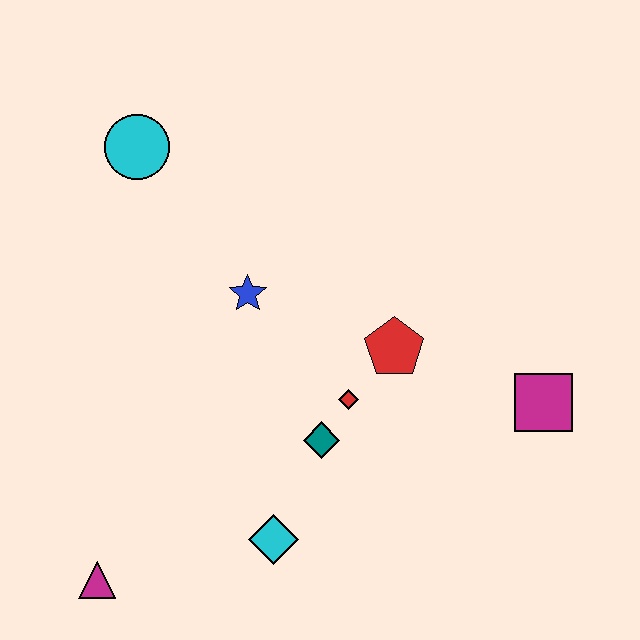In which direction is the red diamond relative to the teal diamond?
The red diamond is above the teal diamond.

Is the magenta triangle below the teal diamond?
Yes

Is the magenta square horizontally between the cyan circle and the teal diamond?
No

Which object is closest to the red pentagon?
The red diamond is closest to the red pentagon.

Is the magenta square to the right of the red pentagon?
Yes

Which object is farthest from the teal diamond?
The cyan circle is farthest from the teal diamond.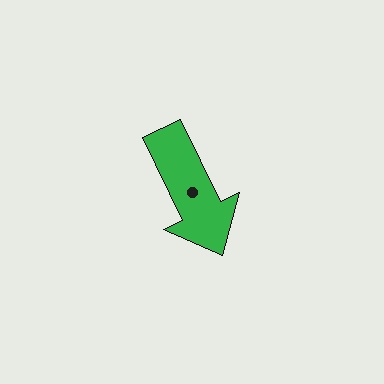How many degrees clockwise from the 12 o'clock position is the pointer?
Approximately 154 degrees.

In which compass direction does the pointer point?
Southeast.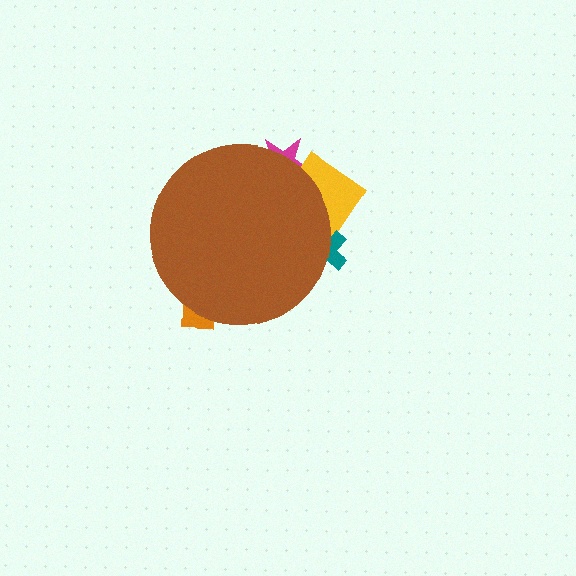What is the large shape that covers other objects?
A brown circle.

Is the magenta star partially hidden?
Yes, the magenta star is partially hidden behind the brown circle.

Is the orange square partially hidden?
Yes, the orange square is partially hidden behind the brown circle.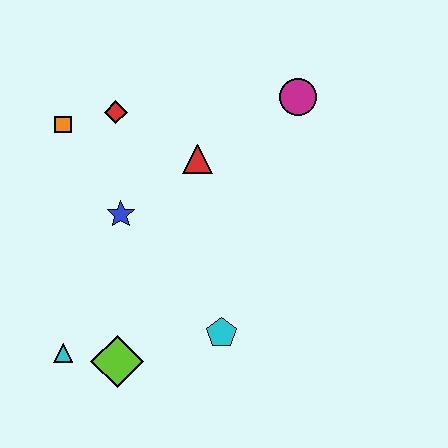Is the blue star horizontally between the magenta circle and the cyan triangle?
Yes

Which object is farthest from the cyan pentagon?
The orange square is farthest from the cyan pentagon.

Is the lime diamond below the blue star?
Yes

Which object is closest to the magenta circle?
The red triangle is closest to the magenta circle.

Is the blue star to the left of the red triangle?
Yes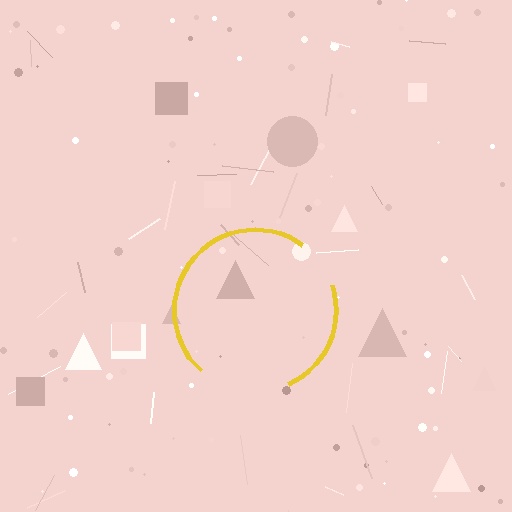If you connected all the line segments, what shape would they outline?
They would outline a circle.